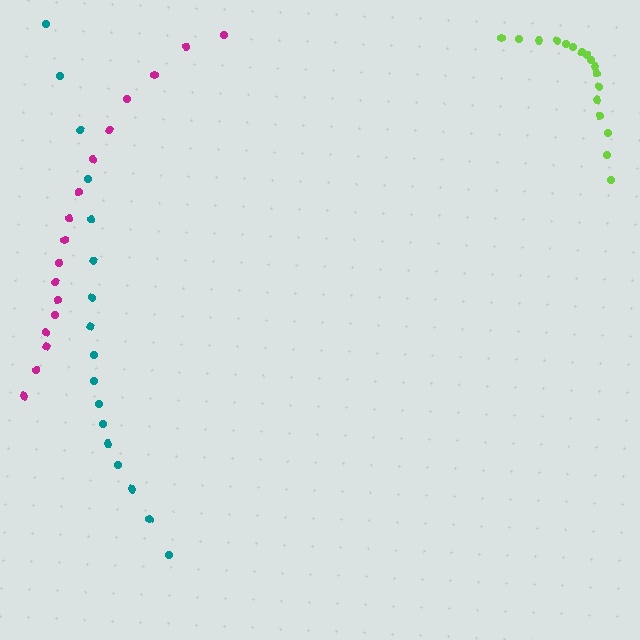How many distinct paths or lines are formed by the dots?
There are 3 distinct paths.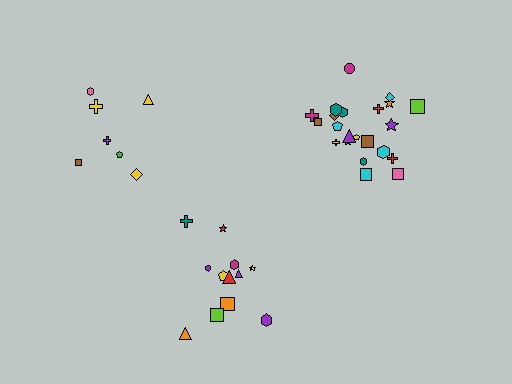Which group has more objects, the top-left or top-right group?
The top-right group.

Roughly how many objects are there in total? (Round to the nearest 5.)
Roughly 40 objects in total.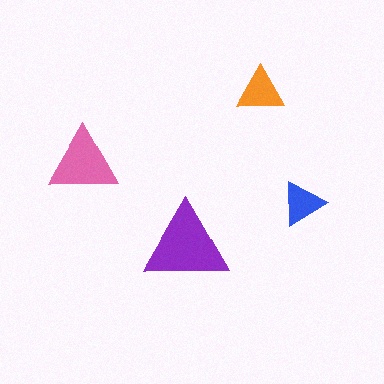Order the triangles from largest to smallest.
the purple one, the pink one, the orange one, the blue one.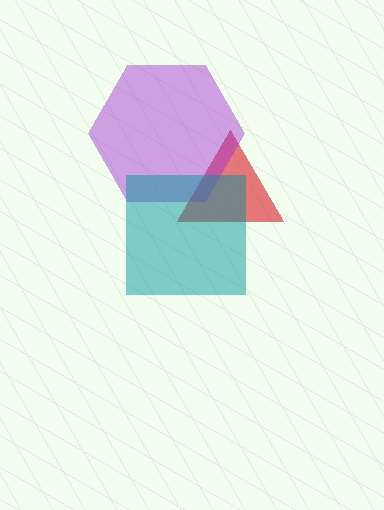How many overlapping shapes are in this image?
There are 3 overlapping shapes in the image.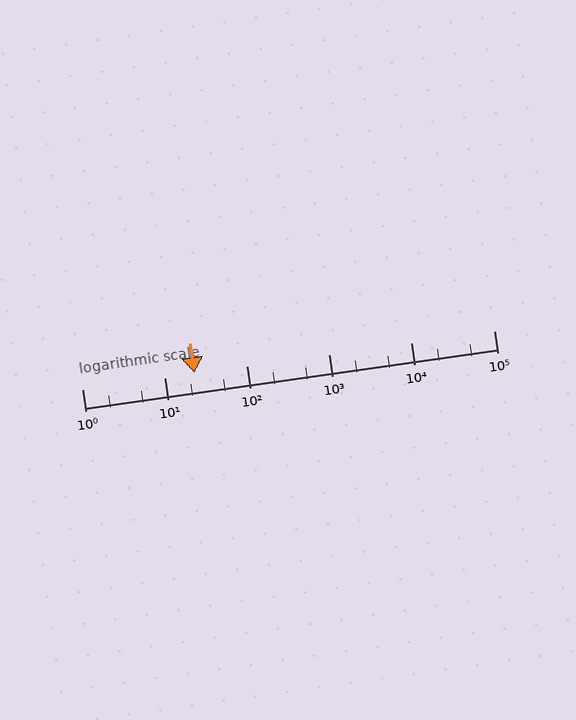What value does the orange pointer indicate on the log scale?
The pointer indicates approximately 23.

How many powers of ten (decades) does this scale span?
The scale spans 5 decades, from 1 to 100000.